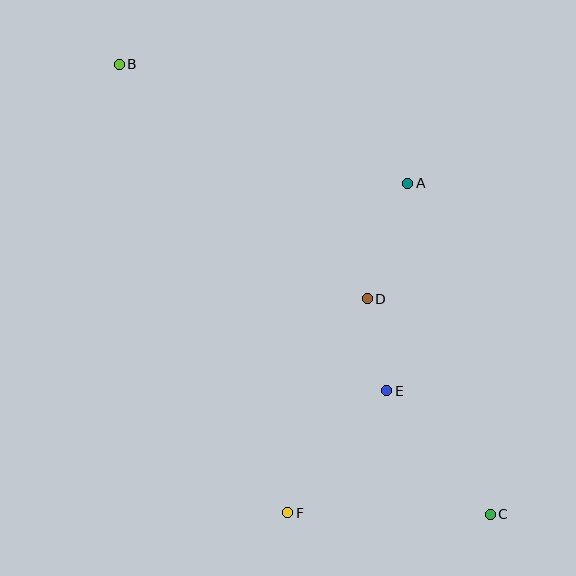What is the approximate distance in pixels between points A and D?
The distance between A and D is approximately 123 pixels.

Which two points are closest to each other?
Points D and E are closest to each other.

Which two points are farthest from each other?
Points B and C are farthest from each other.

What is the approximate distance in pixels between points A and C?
The distance between A and C is approximately 341 pixels.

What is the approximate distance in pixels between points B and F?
The distance between B and F is approximately 479 pixels.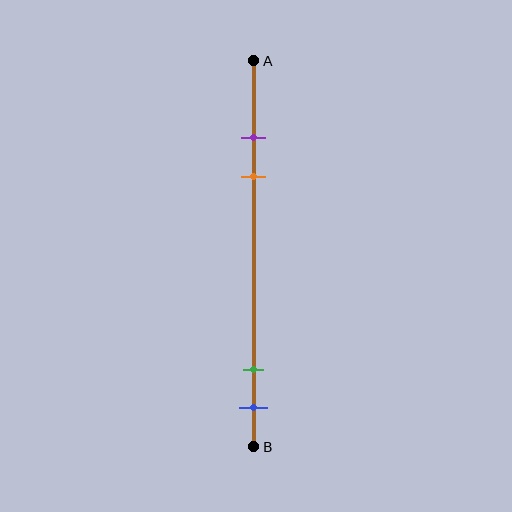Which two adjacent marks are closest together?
The purple and orange marks are the closest adjacent pair.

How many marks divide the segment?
There are 4 marks dividing the segment.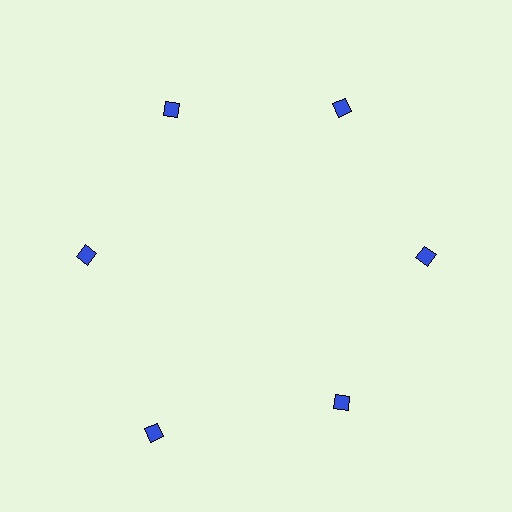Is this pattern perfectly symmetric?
No. The 6 blue diamonds are arranged in a ring, but one element near the 7 o'clock position is pushed outward from the center, breaking the 6-fold rotational symmetry.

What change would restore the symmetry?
The symmetry would be restored by moving it inward, back onto the ring so that all 6 diamonds sit at equal angles and equal distance from the center.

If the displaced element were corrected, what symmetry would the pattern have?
It would have 6-fold rotational symmetry — the pattern would map onto itself every 60 degrees.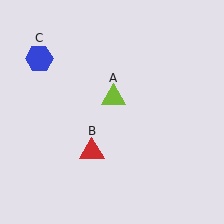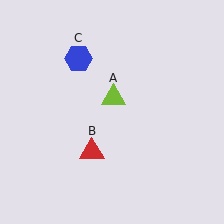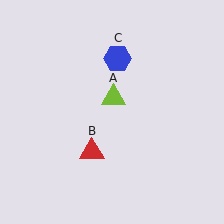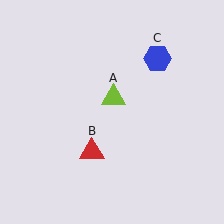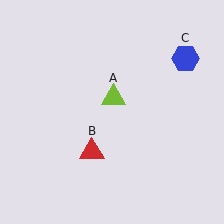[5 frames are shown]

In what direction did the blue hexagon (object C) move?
The blue hexagon (object C) moved right.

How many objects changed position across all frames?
1 object changed position: blue hexagon (object C).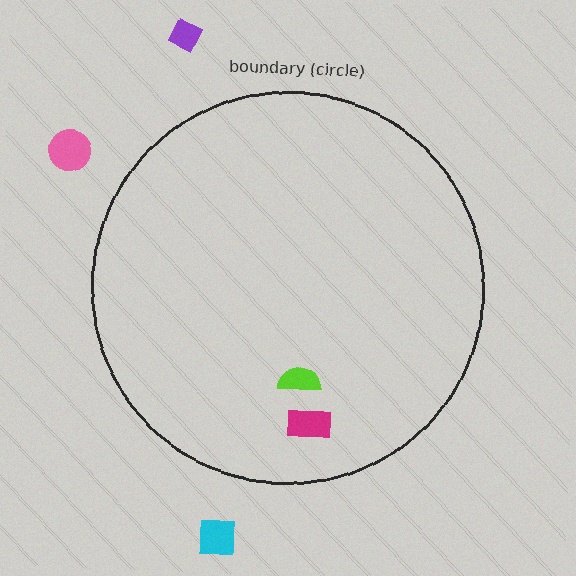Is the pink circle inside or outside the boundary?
Outside.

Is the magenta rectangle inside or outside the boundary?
Inside.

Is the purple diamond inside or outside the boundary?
Outside.